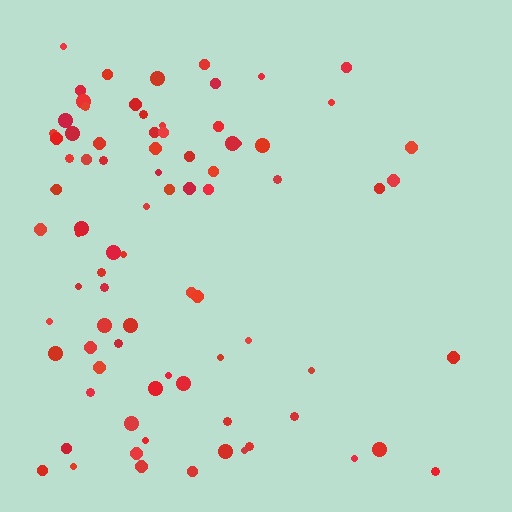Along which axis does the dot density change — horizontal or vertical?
Horizontal.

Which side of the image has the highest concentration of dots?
The left.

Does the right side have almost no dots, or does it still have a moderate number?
Still a moderate number, just noticeably fewer than the left.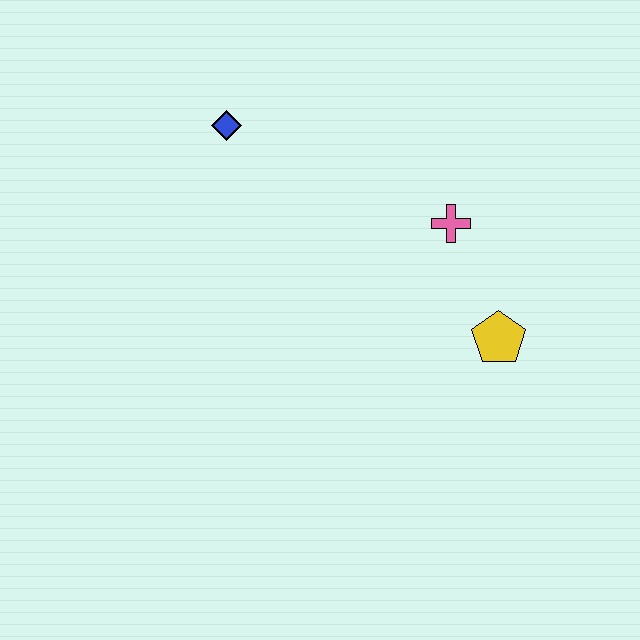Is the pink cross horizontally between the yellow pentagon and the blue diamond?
Yes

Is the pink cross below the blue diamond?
Yes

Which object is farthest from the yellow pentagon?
The blue diamond is farthest from the yellow pentagon.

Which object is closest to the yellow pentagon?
The pink cross is closest to the yellow pentagon.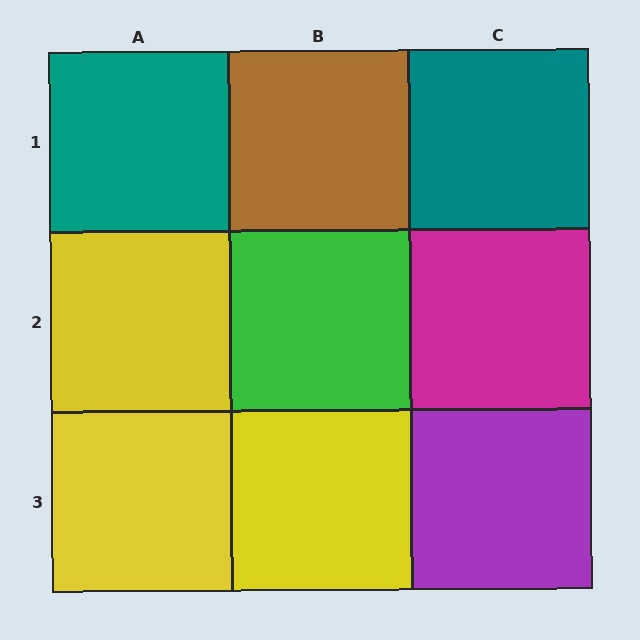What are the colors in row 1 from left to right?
Teal, brown, teal.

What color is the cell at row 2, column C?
Magenta.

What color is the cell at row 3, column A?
Yellow.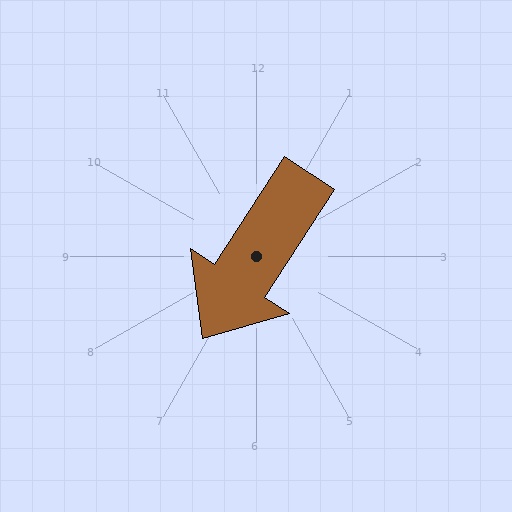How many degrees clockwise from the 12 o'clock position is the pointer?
Approximately 213 degrees.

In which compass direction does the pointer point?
Southwest.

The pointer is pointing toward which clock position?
Roughly 7 o'clock.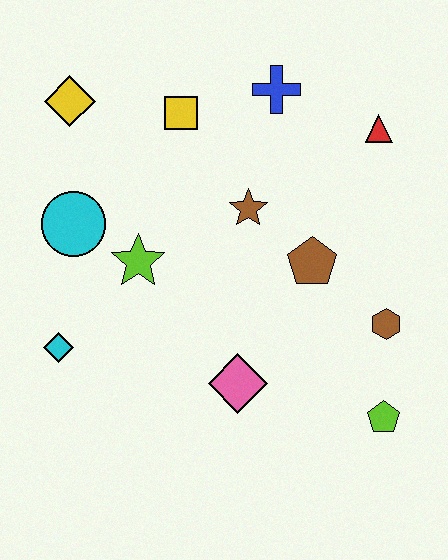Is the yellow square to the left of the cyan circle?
No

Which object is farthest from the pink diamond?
The yellow diamond is farthest from the pink diamond.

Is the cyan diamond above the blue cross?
No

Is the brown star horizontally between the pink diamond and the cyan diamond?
No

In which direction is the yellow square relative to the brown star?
The yellow square is above the brown star.